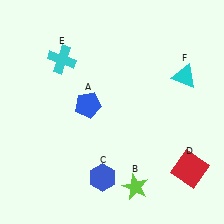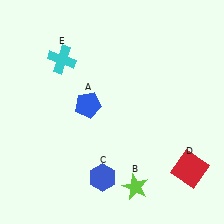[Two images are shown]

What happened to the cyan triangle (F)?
The cyan triangle (F) was removed in Image 2. It was in the top-right area of Image 1.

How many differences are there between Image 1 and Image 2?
There is 1 difference between the two images.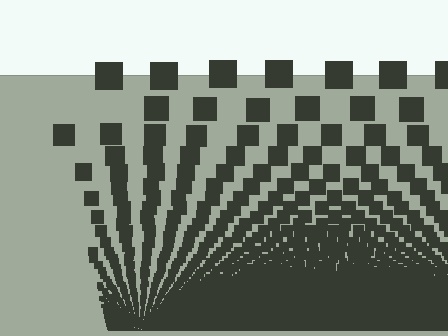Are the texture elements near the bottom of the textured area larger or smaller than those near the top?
Smaller. The gradient is inverted — elements near the bottom are smaller and denser.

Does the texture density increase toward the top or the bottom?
Density increases toward the bottom.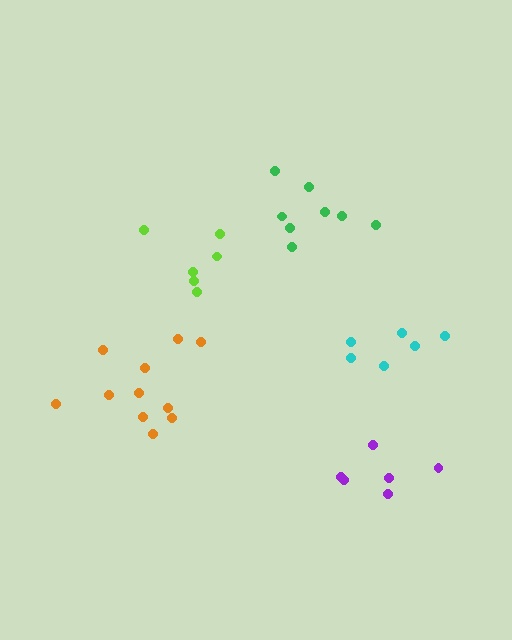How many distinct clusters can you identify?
There are 5 distinct clusters.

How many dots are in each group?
Group 1: 6 dots, Group 2: 6 dots, Group 3: 8 dots, Group 4: 11 dots, Group 5: 6 dots (37 total).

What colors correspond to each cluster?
The clusters are colored: purple, lime, green, orange, cyan.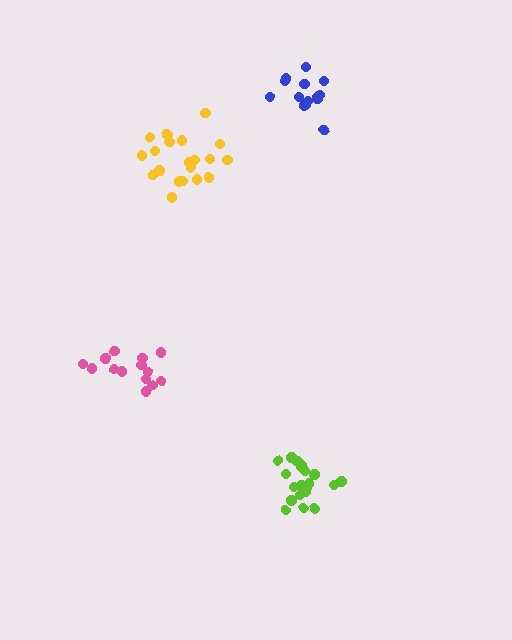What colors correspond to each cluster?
The clusters are colored: lime, yellow, pink, blue.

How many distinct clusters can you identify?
There are 4 distinct clusters.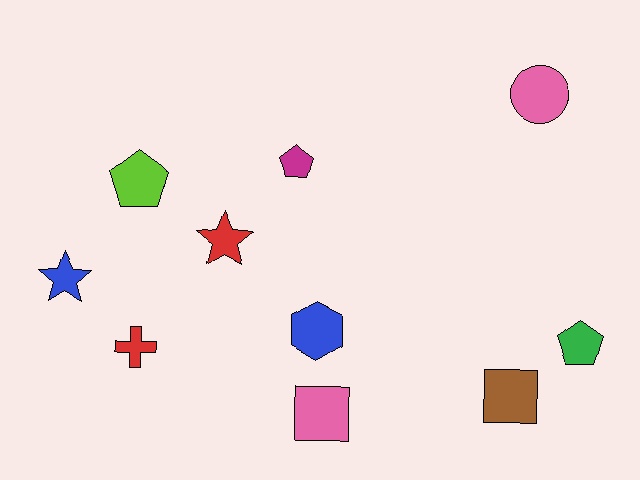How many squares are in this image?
There are 2 squares.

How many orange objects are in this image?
There are no orange objects.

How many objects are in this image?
There are 10 objects.